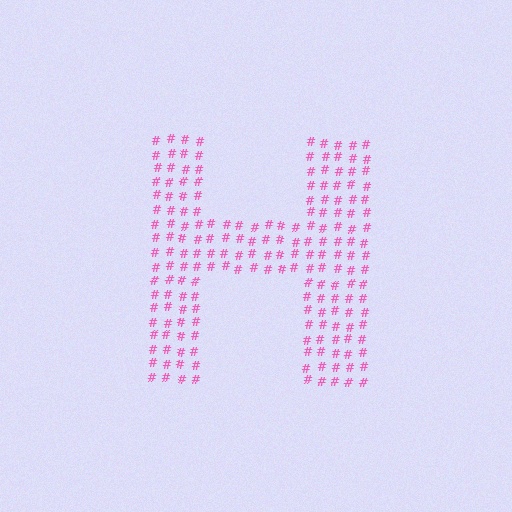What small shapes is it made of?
It is made of small hash symbols.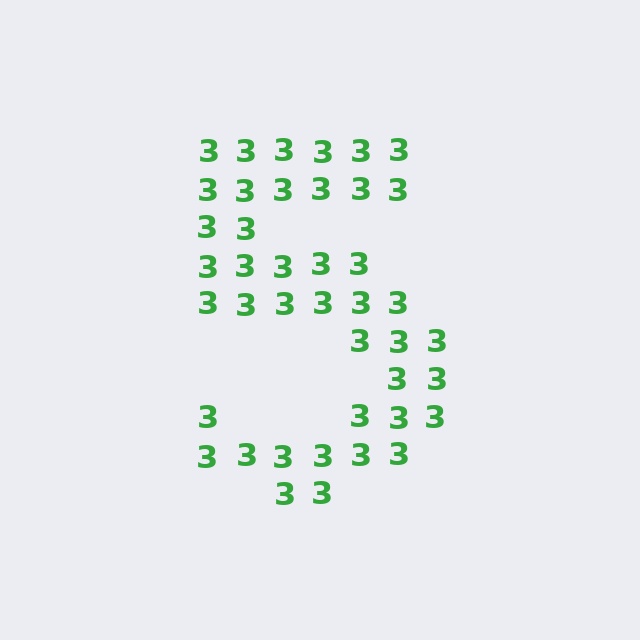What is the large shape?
The large shape is the digit 5.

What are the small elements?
The small elements are digit 3's.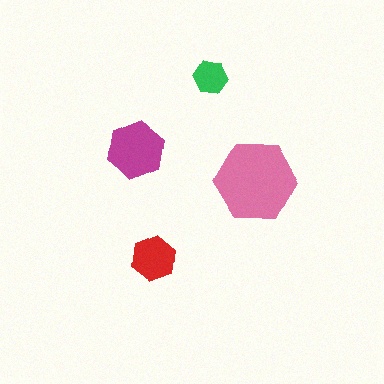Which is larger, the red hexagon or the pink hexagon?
The pink one.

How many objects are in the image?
There are 4 objects in the image.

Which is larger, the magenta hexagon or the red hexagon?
The magenta one.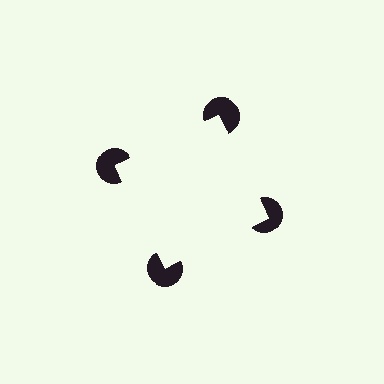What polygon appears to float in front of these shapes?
An illusory square — its edges are inferred from the aligned wedge cuts in the pac-man discs, not physically drawn.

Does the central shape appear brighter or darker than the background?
It typically appears slightly brighter than the background, even though no actual brightness change is drawn.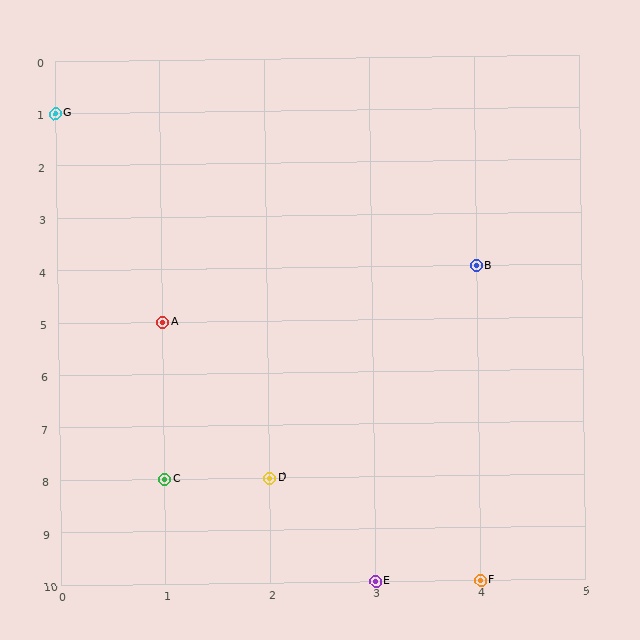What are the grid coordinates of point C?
Point C is at grid coordinates (1, 8).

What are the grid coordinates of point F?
Point F is at grid coordinates (4, 10).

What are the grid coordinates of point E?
Point E is at grid coordinates (3, 10).